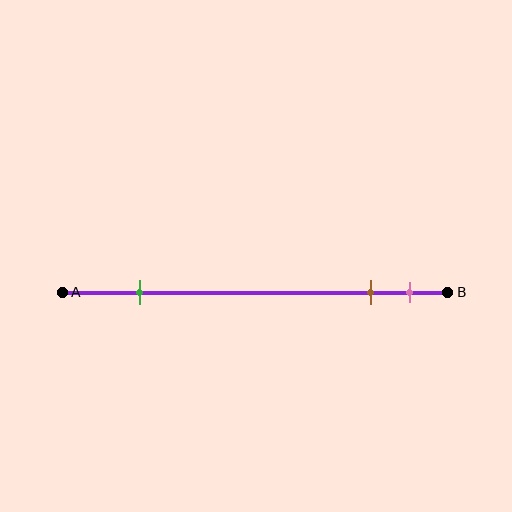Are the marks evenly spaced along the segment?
No, the marks are not evenly spaced.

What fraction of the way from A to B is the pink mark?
The pink mark is approximately 90% (0.9) of the way from A to B.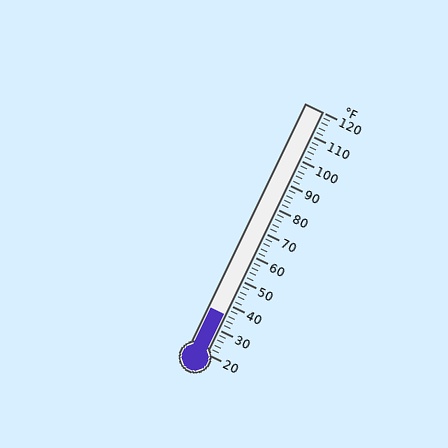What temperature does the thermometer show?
The thermometer shows approximately 36°F.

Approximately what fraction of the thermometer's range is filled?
The thermometer is filled to approximately 15% of its range.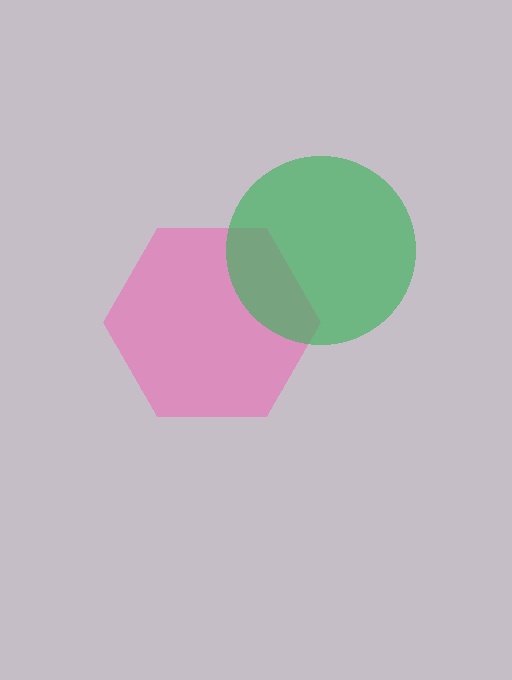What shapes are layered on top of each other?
The layered shapes are: a pink hexagon, a green circle.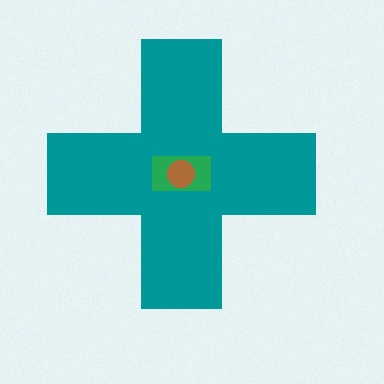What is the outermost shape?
The teal cross.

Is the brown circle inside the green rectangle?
Yes.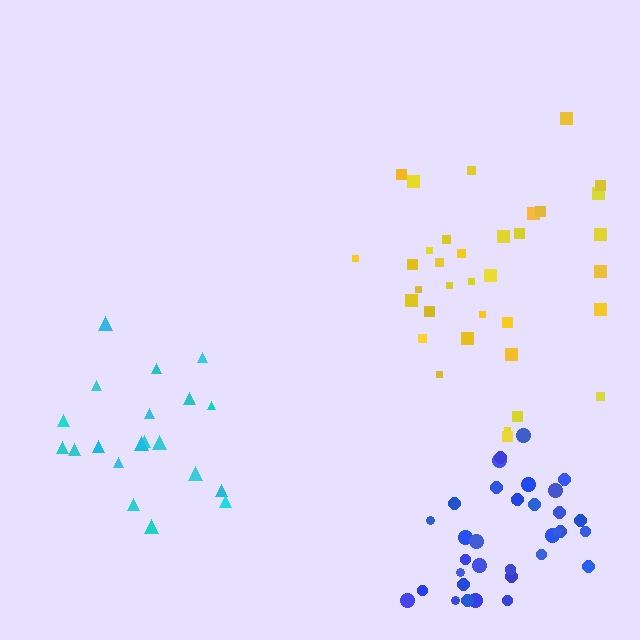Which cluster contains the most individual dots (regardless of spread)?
Yellow (35).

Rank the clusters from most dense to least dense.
blue, cyan, yellow.